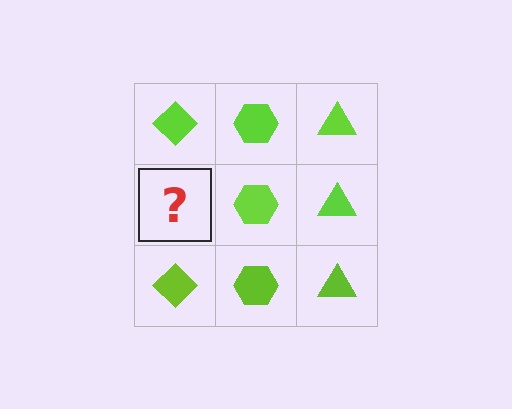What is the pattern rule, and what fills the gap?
The rule is that each column has a consistent shape. The gap should be filled with a lime diamond.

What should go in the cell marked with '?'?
The missing cell should contain a lime diamond.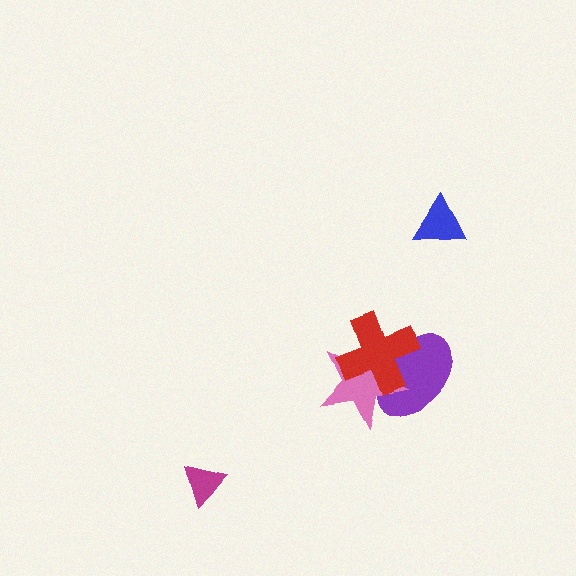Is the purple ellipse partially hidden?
Yes, it is partially covered by another shape.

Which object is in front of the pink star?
The red cross is in front of the pink star.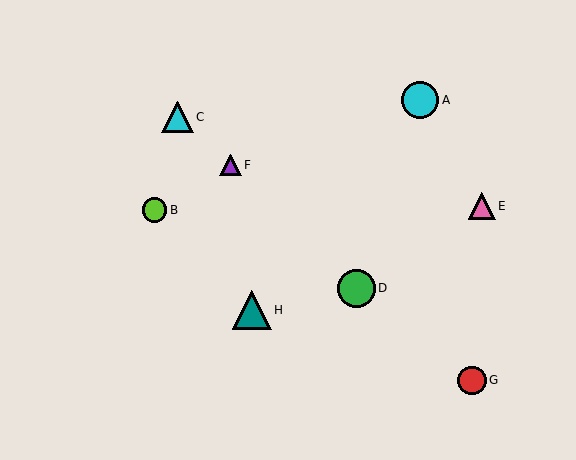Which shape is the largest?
The teal triangle (labeled H) is the largest.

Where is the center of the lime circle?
The center of the lime circle is at (154, 210).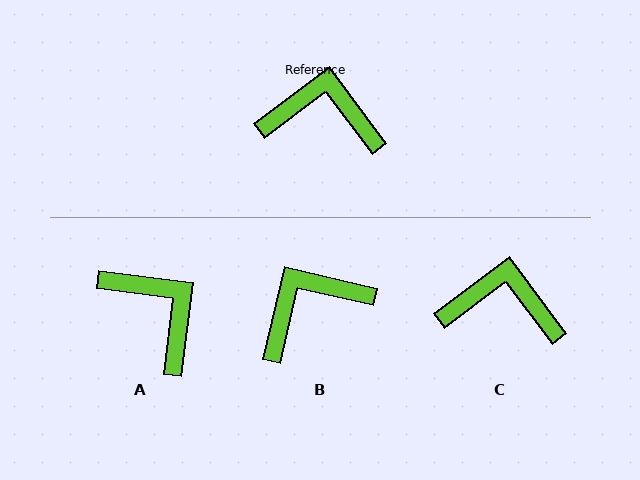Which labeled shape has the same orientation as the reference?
C.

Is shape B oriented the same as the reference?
No, it is off by about 40 degrees.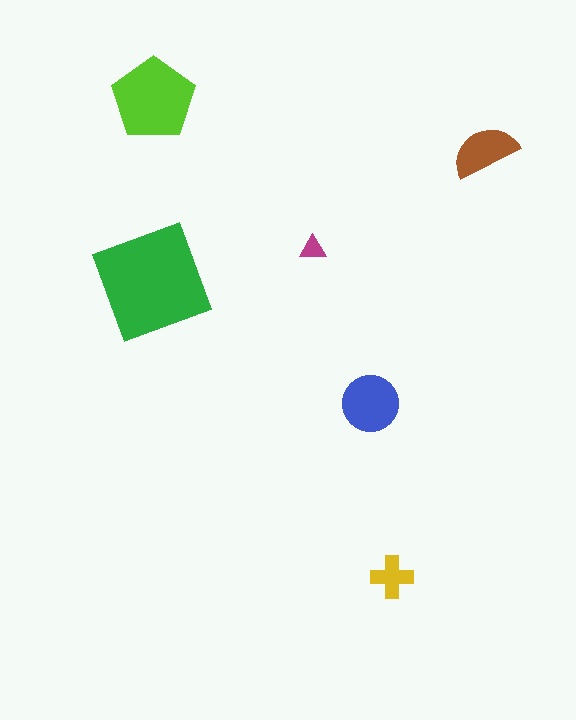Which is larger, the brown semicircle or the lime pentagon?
The lime pentagon.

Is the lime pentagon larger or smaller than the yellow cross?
Larger.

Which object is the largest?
The green square.